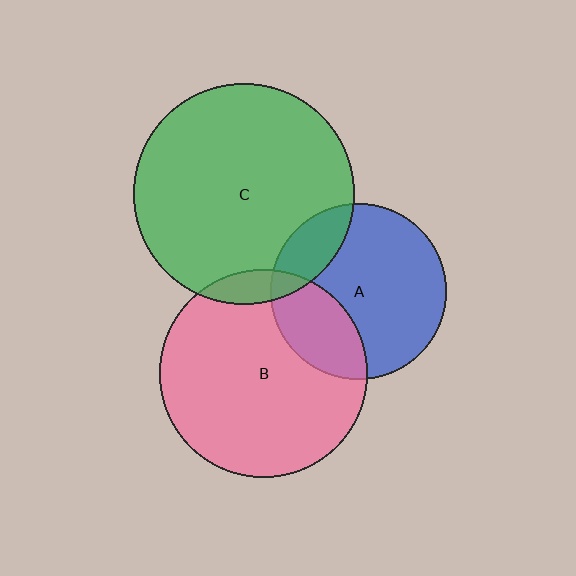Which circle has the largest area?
Circle C (green).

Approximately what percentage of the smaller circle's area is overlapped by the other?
Approximately 10%.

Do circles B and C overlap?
Yes.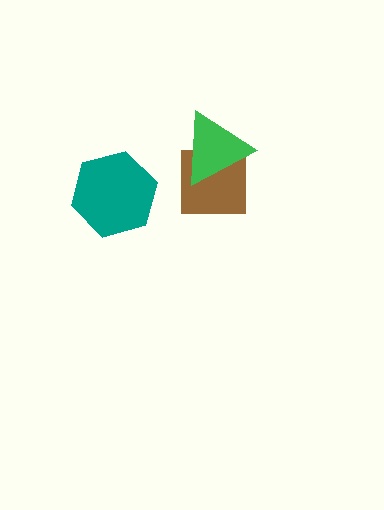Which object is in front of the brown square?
The green triangle is in front of the brown square.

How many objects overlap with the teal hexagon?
0 objects overlap with the teal hexagon.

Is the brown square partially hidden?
Yes, it is partially covered by another shape.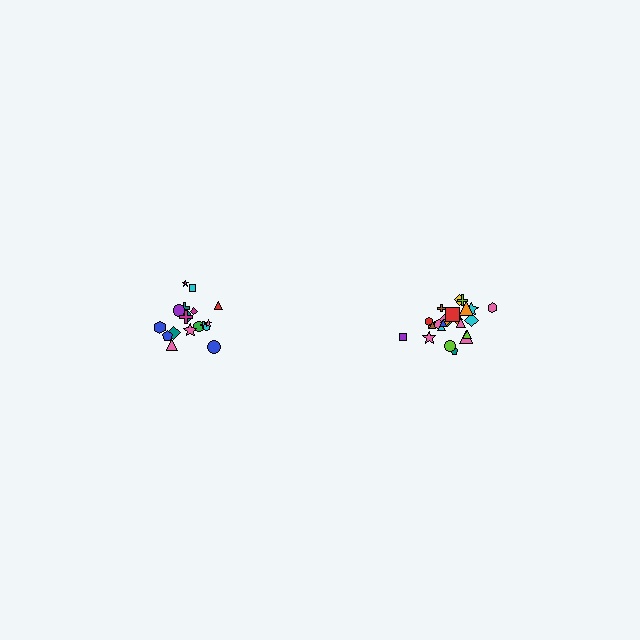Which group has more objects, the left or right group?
The right group.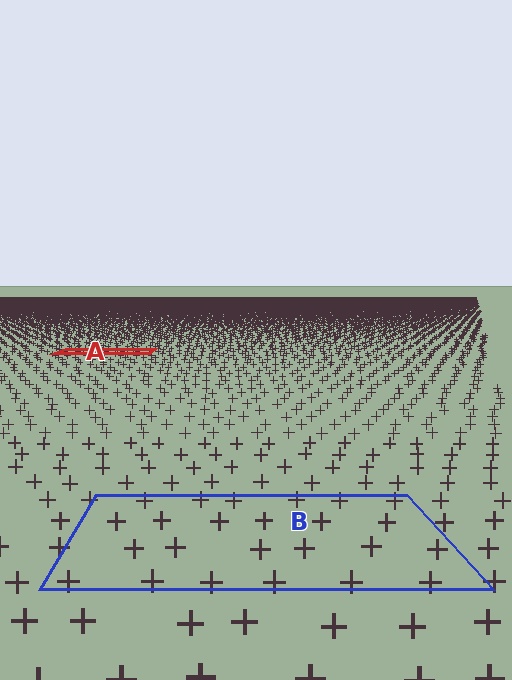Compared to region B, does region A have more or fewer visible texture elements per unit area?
Region A has more texture elements per unit area — they are packed more densely because it is farther away.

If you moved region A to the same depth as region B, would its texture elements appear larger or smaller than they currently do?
They would appear larger. At a closer depth, the same texture elements are projected at a bigger on-screen size.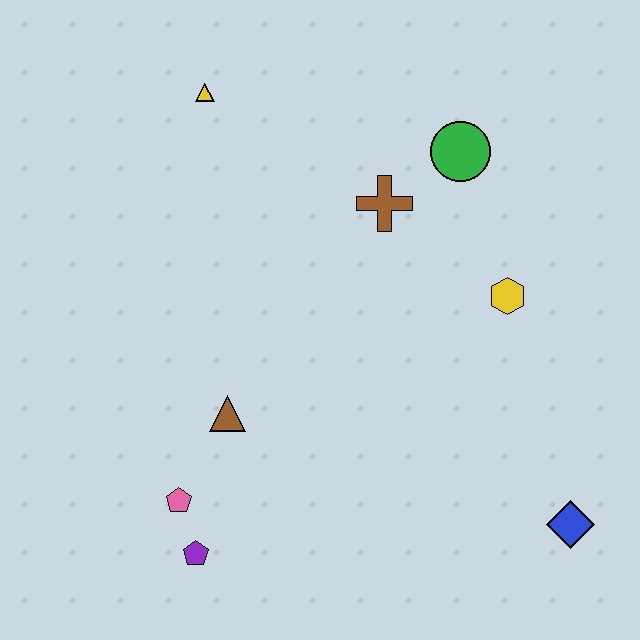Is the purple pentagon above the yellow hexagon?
No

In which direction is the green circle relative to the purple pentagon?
The green circle is above the purple pentagon.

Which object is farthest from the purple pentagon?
The green circle is farthest from the purple pentagon.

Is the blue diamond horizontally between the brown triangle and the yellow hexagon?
No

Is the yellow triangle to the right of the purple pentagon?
Yes